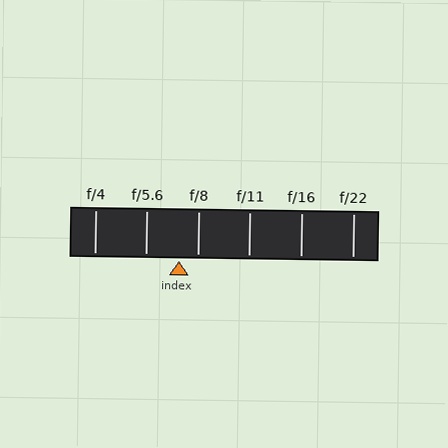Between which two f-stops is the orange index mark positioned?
The index mark is between f/5.6 and f/8.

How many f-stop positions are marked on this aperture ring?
There are 6 f-stop positions marked.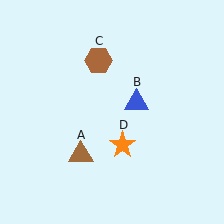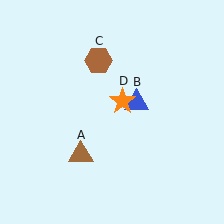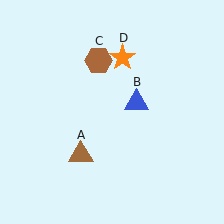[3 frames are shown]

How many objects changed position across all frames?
1 object changed position: orange star (object D).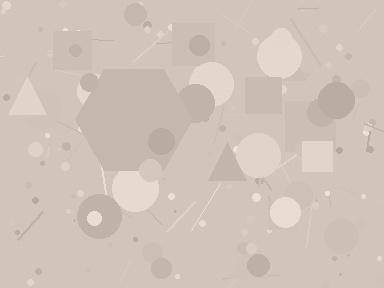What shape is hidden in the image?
A hexagon is hidden in the image.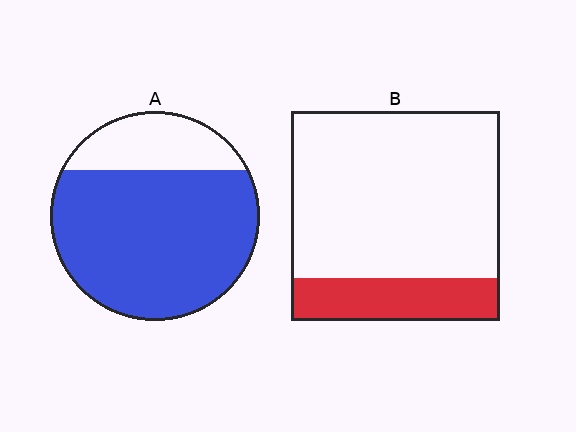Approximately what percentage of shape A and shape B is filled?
A is approximately 75% and B is approximately 20%.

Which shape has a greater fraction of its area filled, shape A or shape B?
Shape A.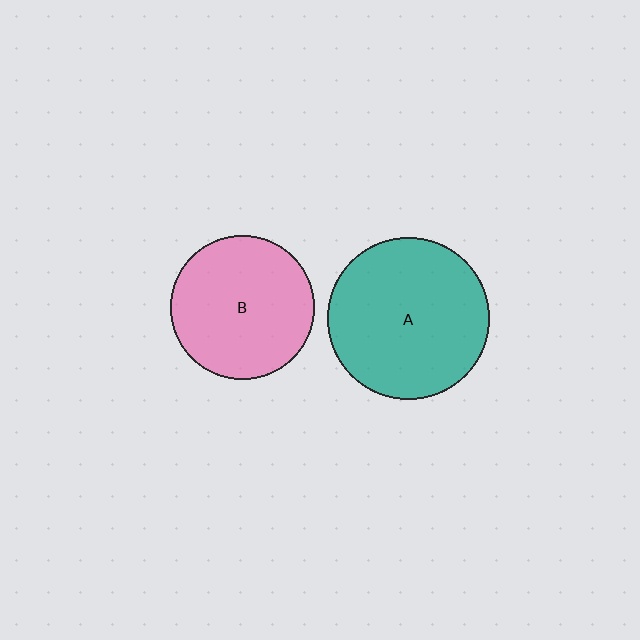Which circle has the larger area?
Circle A (teal).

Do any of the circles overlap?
No, none of the circles overlap.